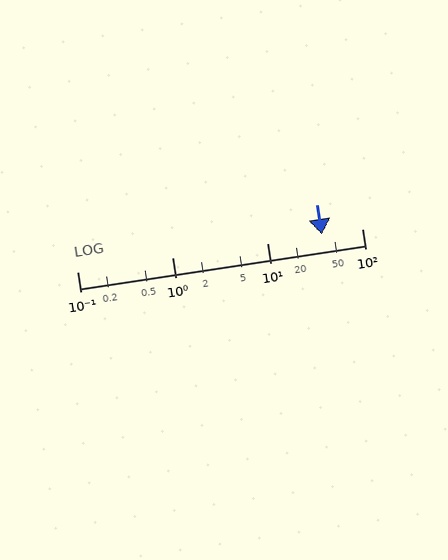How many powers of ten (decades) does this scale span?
The scale spans 3 decades, from 0.1 to 100.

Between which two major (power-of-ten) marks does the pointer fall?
The pointer is between 10 and 100.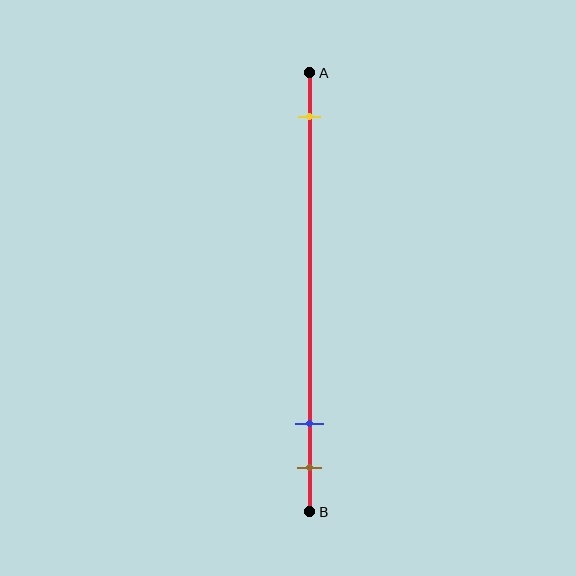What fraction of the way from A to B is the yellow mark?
The yellow mark is approximately 10% (0.1) of the way from A to B.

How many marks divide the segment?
There are 3 marks dividing the segment.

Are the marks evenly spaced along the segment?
No, the marks are not evenly spaced.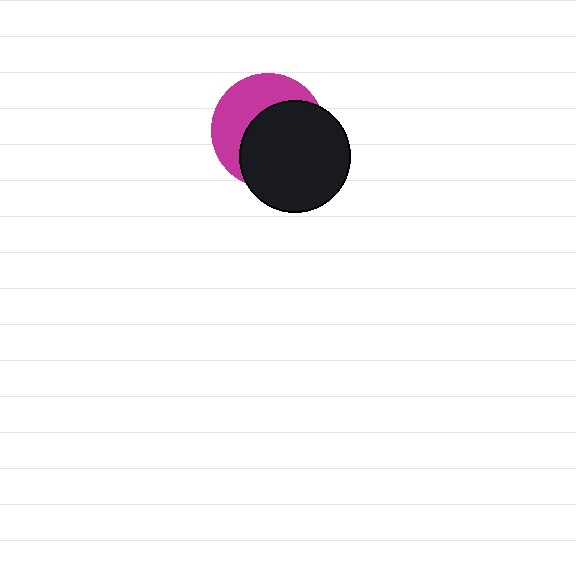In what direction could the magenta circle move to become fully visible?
The magenta circle could move toward the upper-left. That would shift it out from behind the black circle entirely.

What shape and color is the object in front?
The object in front is a black circle.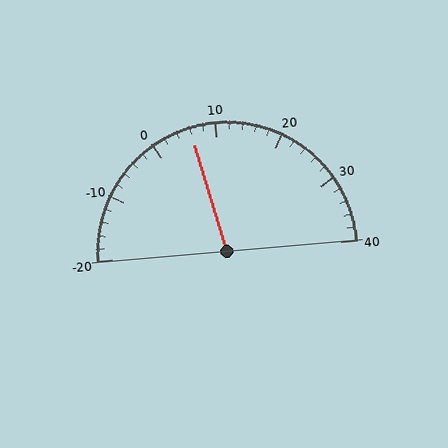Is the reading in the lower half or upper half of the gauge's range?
The reading is in the lower half of the range (-20 to 40).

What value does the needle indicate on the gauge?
The needle indicates approximately 6.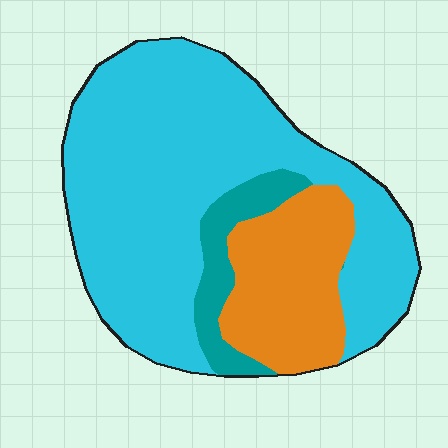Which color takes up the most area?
Cyan, at roughly 70%.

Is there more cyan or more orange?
Cyan.